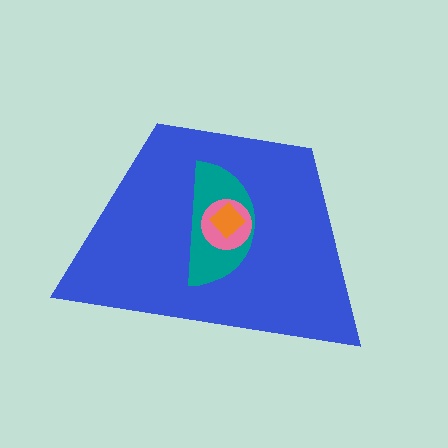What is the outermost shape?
The blue trapezoid.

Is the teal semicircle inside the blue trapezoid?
Yes.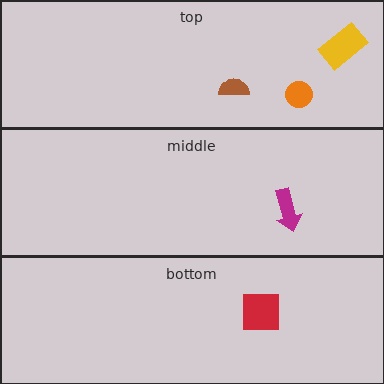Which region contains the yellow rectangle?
The top region.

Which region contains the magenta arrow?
The middle region.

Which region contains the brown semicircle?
The top region.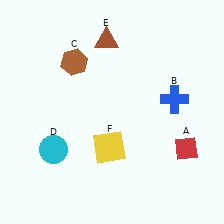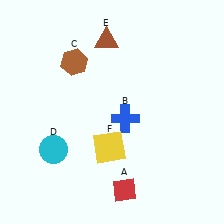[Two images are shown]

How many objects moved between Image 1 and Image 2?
2 objects moved between the two images.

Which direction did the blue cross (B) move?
The blue cross (B) moved left.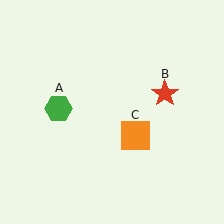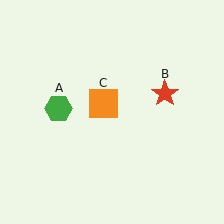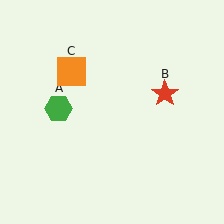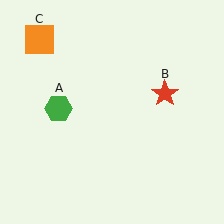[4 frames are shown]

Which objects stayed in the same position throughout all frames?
Green hexagon (object A) and red star (object B) remained stationary.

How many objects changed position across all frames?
1 object changed position: orange square (object C).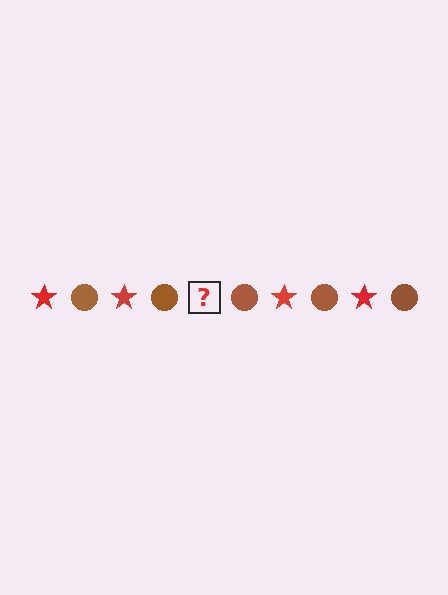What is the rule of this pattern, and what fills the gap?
The rule is that the pattern alternates between red star and brown circle. The gap should be filled with a red star.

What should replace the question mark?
The question mark should be replaced with a red star.